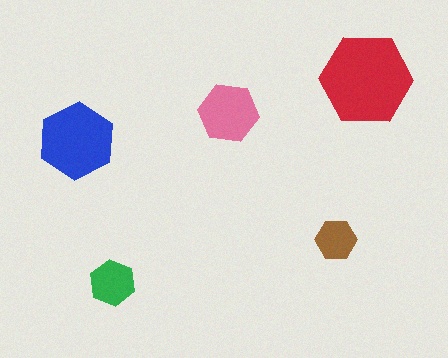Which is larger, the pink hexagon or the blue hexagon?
The blue one.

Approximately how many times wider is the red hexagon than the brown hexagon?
About 2 times wider.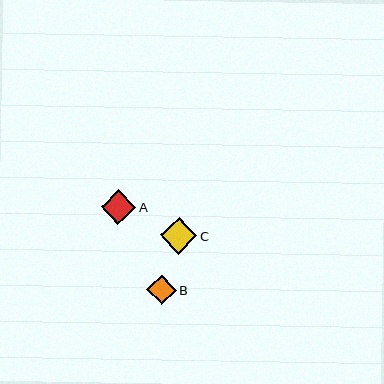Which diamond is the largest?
Diamond C is the largest with a size of approximately 36 pixels.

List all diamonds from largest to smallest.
From largest to smallest: C, A, B.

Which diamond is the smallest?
Diamond B is the smallest with a size of approximately 29 pixels.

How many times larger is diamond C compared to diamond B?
Diamond C is approximately 1.2 times the size of diamond B.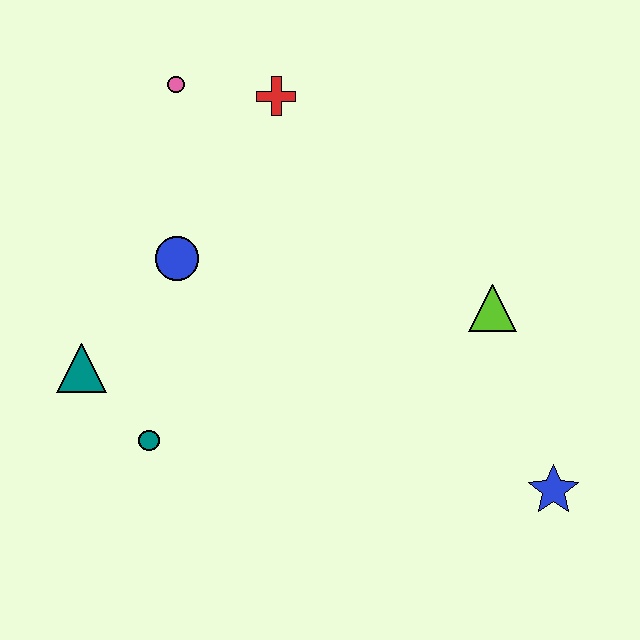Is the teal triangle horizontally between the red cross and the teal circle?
No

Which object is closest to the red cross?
The pink circle is closest to the red cross.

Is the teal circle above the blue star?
Yes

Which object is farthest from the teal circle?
The blue star is farthest from the teal circle.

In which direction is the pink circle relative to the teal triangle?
The pink circle is above the teal triangle.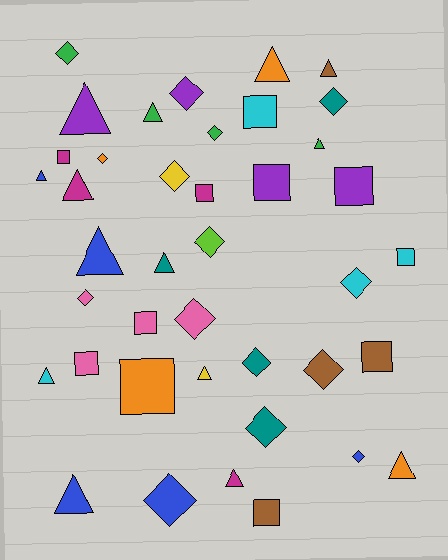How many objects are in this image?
There are 40 objects.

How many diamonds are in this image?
There are 15 diamonds.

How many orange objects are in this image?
There are 4 orange objects.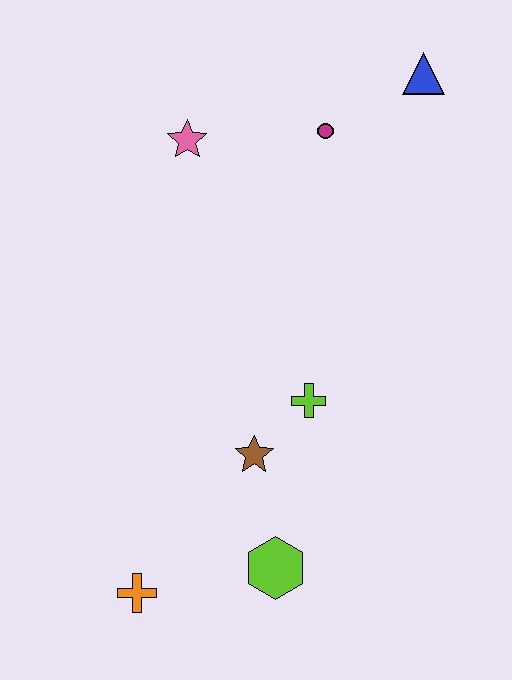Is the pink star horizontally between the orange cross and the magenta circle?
Yes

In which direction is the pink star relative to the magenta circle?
The pink star is to the left of the magenta circle.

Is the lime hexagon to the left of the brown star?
No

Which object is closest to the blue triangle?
The magenta circle is closest to the blue triangle.